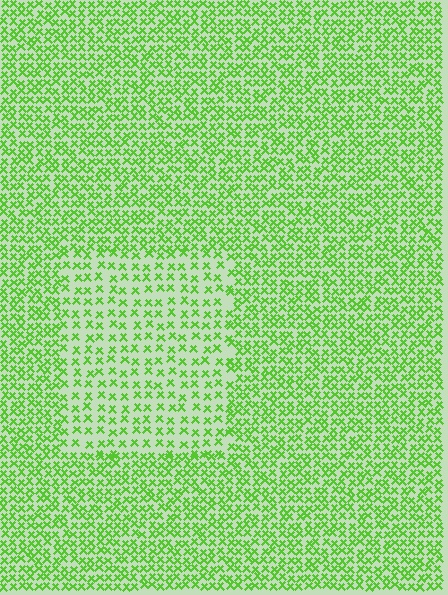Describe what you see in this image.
The image contains small lime elements arranged at two different densities. A rectangle-shaped region is visible where the elements are less densely packed than the surrounding area.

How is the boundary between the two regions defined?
The boundary is defined by a change in element density (approximately 1.9x ratio). All elements are the same color, size, and shape.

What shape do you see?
I see a rectangle.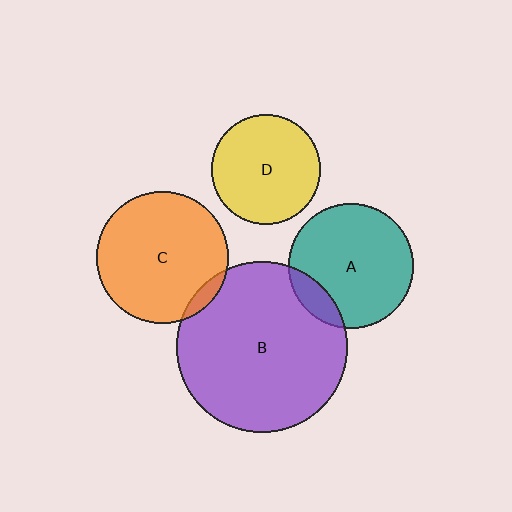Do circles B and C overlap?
Yes.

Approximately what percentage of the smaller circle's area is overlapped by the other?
Approximately 5%.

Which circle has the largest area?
Circle B (purple).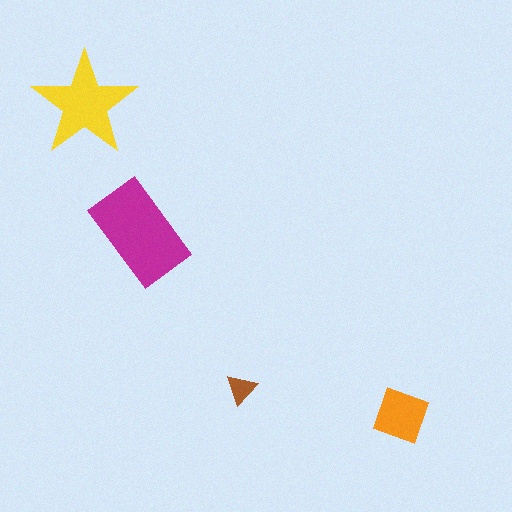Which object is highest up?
The yellow star is topmost.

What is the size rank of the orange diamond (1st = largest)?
3rd.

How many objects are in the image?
There are 4 objects in the image.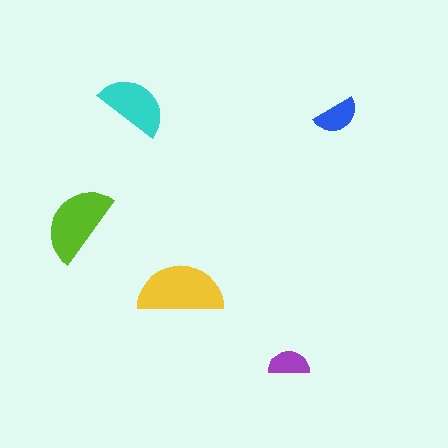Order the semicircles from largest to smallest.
the yellow one, the lime one, the cyan one, the blue one, the purple one.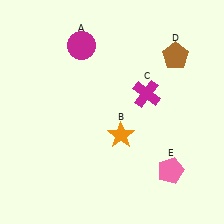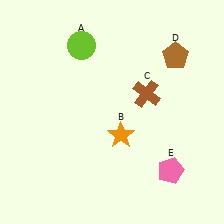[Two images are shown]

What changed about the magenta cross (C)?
In Image 1, C is magenta. In Image 2, it changed to brown.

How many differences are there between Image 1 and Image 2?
There are 2 differences between the two images.